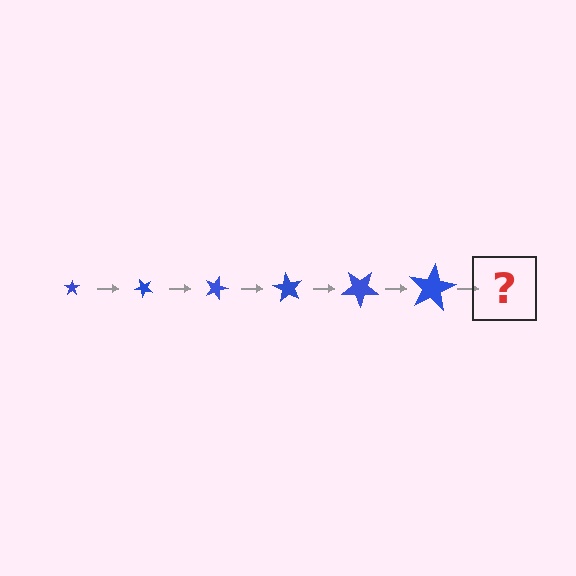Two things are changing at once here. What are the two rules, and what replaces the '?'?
The two rules are that the star grows larger each step and it rotates 45 degrees each step. The '?' should be a star, larger than the previous one and rotated 270 degrees from the start.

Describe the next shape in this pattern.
It should be a star, larger than the previous one and rotated 270 degrees from the start.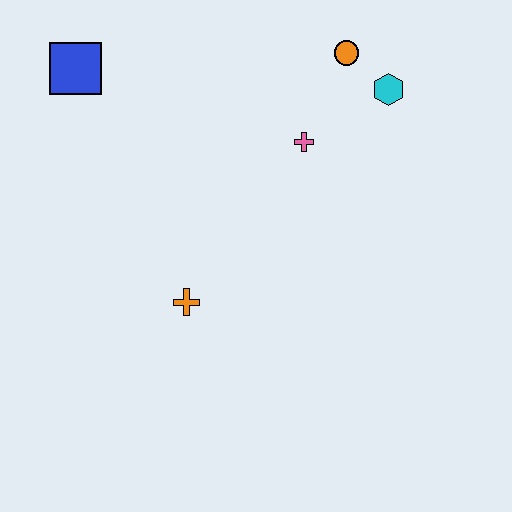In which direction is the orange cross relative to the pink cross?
The orange cross is below the pink cross.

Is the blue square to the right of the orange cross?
No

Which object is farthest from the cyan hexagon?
The blue square is farthest from the cyan hexagon.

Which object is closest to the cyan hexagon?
The orange circle is closest to the cyan hexagon.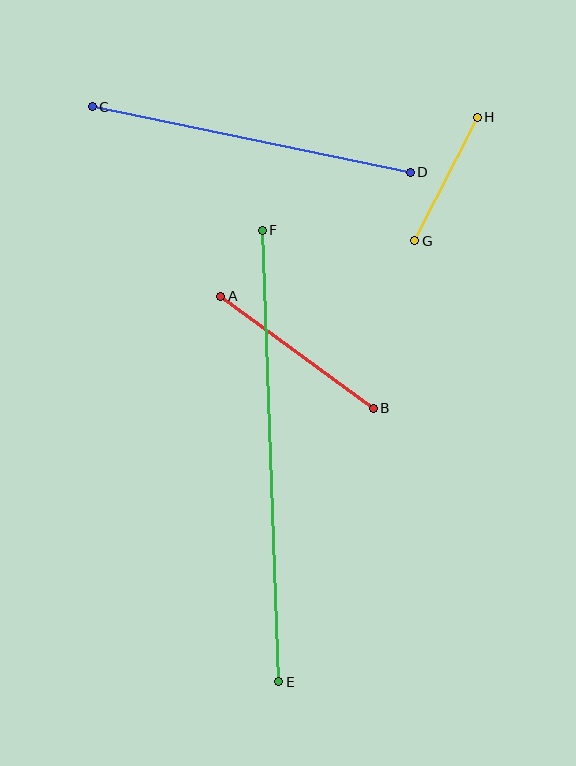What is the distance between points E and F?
The distance is approximately 452 pixels.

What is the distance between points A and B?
The distance is approximately 189 pixels.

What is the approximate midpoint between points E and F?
The midpoint is at approximately (270, 456) pixels.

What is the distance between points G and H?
The distance is approximately 138 pixels.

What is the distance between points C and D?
The distance is approximately 325 pixels.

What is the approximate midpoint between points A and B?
The midpoint is at approximately (297, 352) pixels.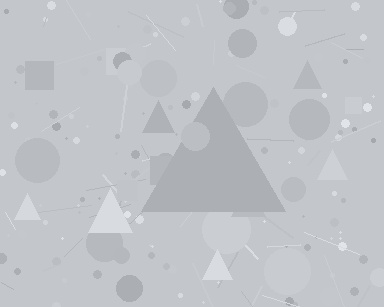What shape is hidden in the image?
A triangle is hidden in the image.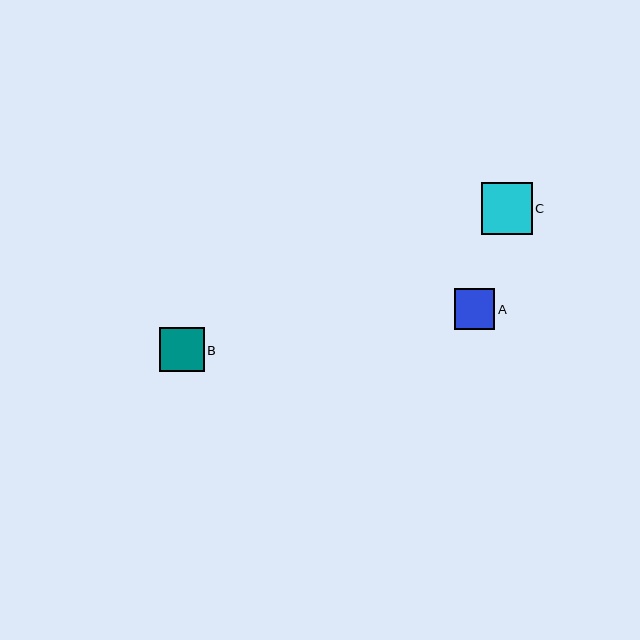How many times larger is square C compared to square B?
Square C is approximately 1.2 times the size of square B.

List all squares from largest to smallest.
From largest to smallest: C, B, A.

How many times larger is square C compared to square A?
Square C is approximately 1.3 times the size of square A.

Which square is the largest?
Square C is the largest with a size of approximately 51 pixels.